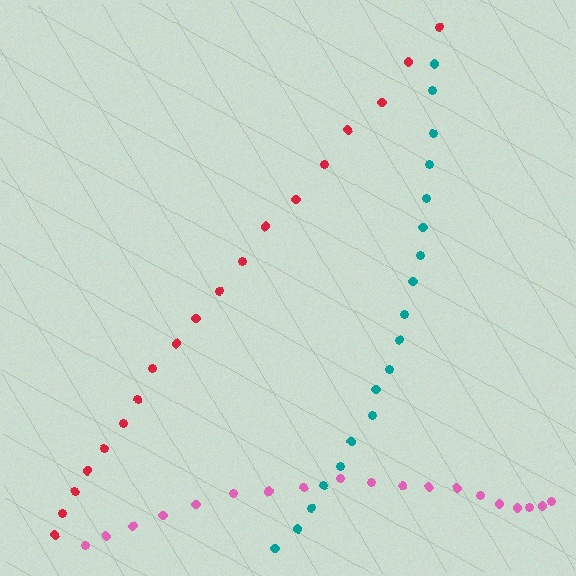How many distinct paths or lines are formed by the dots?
There are 3 distinct paths.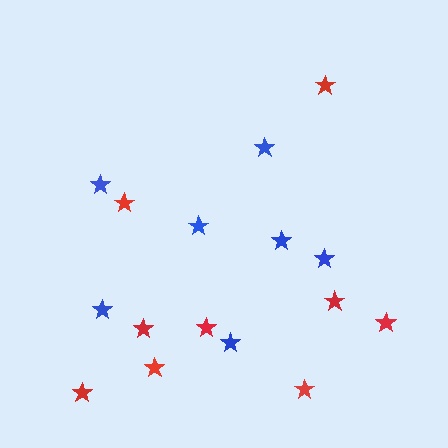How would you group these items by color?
There are 2 groups: one group of red stars (9) and one group of blue stars (7).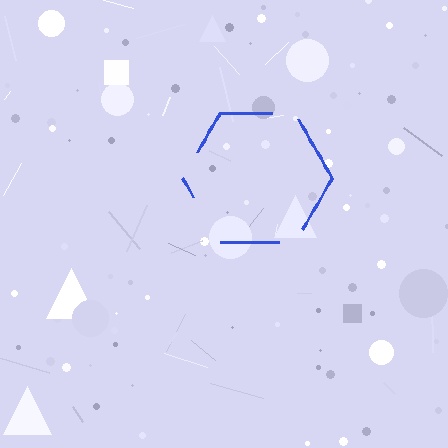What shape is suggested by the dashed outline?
The dashed outline suggests a hexagon.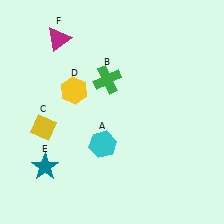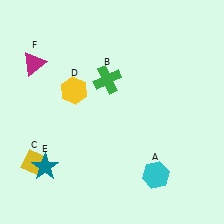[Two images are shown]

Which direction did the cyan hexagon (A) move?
The cyan hexagon (A) moved right.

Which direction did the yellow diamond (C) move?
The yellow diamond (C) moved down.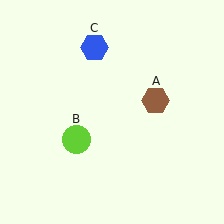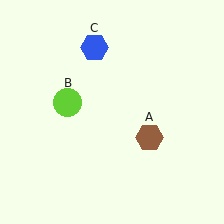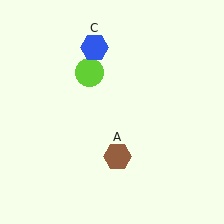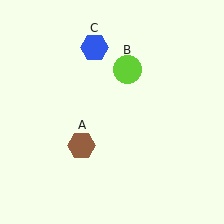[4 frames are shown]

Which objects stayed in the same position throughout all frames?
Blue hexagon (object C) remained stationary.